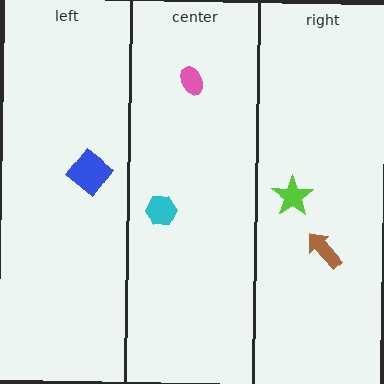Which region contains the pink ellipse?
The center region.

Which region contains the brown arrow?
The right region.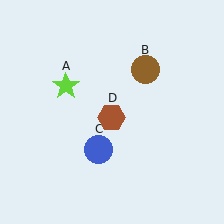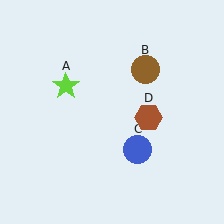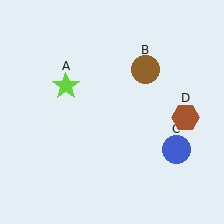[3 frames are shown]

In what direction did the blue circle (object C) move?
The blue circle (object C) moved right.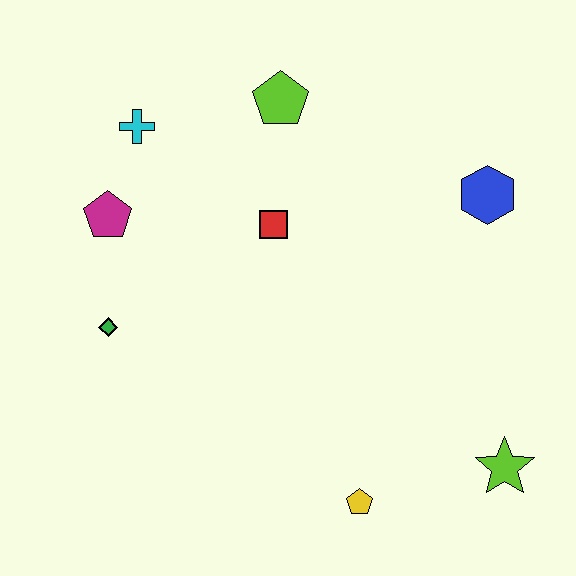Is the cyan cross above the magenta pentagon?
Yes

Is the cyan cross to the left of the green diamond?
No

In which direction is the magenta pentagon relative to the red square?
The magenta pentagon is to the left of the red square.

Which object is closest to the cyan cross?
The magenta pentagon is closest to the cyan cross.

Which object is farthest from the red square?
The lime star is farthest from the red square.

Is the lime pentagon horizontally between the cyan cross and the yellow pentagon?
Yes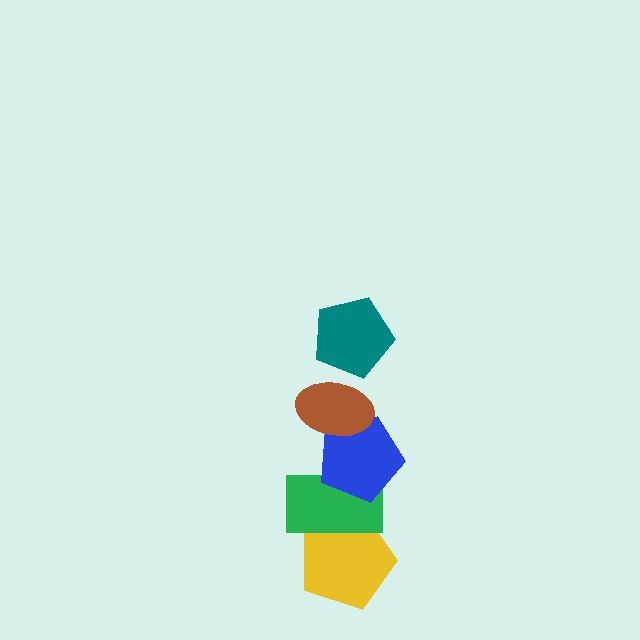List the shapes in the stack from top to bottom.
From top to bottom: the teal pentagon, the brown ellipse, the blue pentagon, the green rectangle, the yellow pentagon.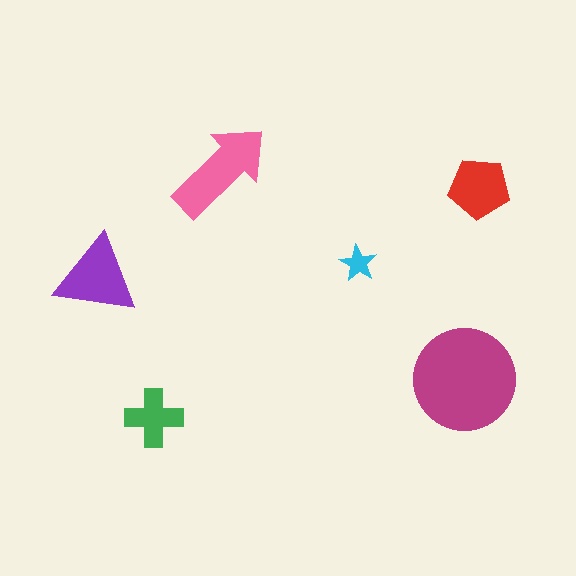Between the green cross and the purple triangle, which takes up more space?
The purple triangle.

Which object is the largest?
The magenta circle.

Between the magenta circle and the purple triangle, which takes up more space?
The magenta circle.